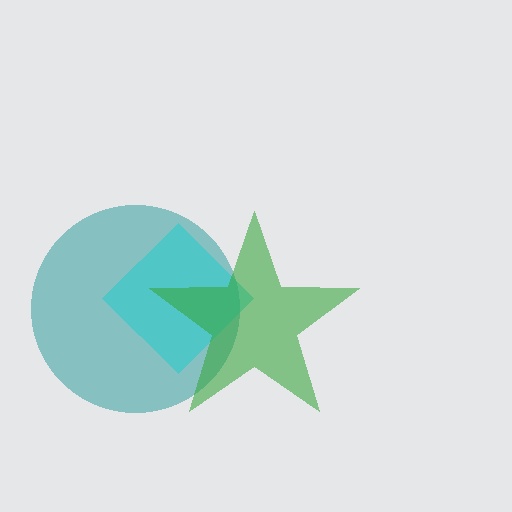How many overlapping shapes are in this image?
There are 3 overlapping shapes in the image.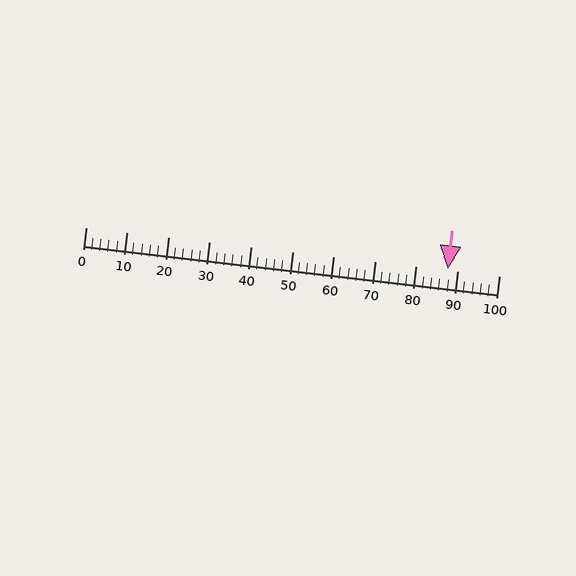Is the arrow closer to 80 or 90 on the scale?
The arrow is closer to 90.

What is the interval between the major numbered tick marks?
The major tick marks are spaced 10 units apart.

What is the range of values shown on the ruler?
The ruler shows values from 0 to 100.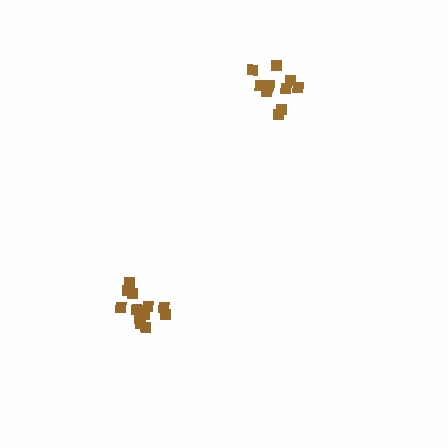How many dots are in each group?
Group 1: 12 dots, Group 2: 12 dots (24 total).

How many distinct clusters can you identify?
There are 2 distinct clusters.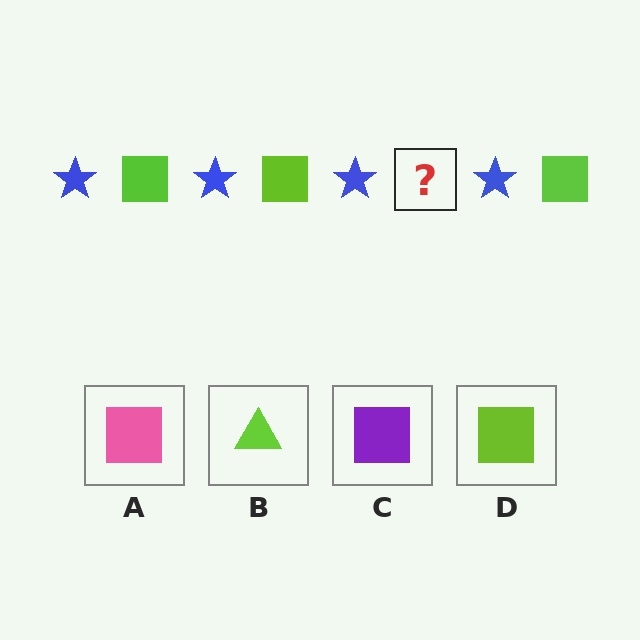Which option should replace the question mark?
Option D.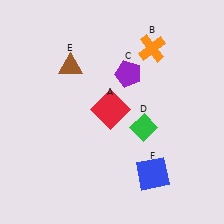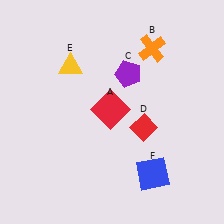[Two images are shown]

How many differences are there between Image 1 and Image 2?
There are 2 differences between the two images.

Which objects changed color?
D changed from green to red. E changed from brown to yellow.